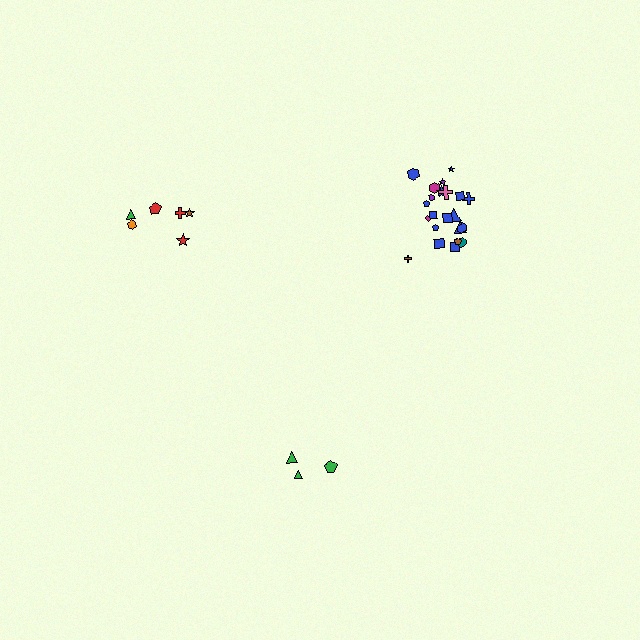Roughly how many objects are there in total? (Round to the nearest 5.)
Roughly 30 objects in total.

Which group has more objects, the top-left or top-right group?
The top-right group.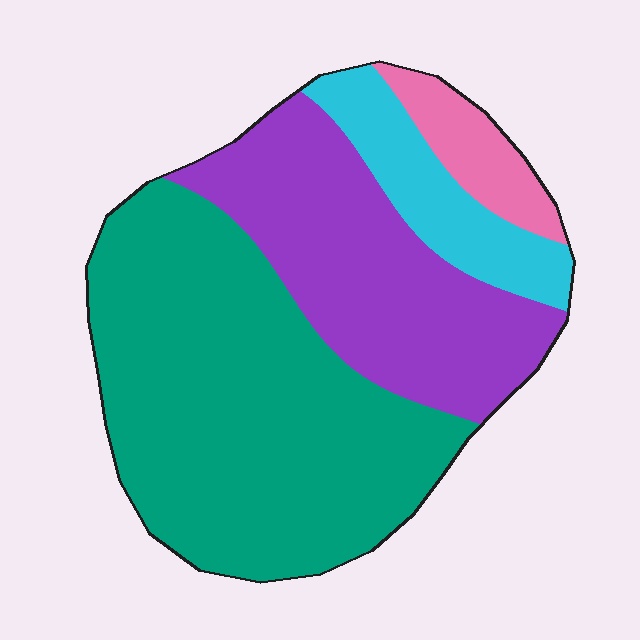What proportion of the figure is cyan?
Cyan covers 12% of the figure.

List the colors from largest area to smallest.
From largest to smallest: teal, purple, cyan, pink.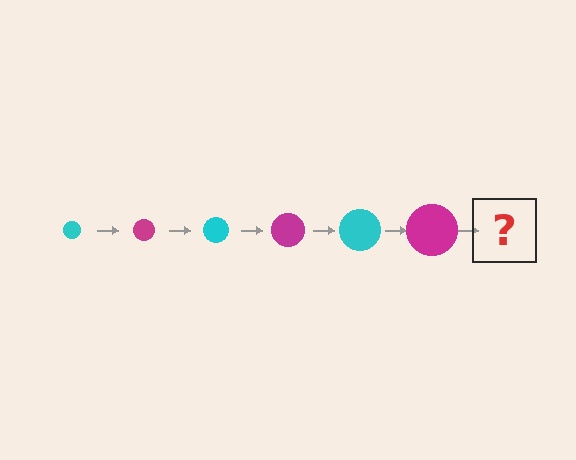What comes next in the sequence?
The next element should be a cyan circle, larger than the previous one.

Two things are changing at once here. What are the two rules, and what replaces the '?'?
The two rules are that the circle grows larger each step and the color cycles through cyan and magenta. The '?' should be a cyan circle, larger than the previous one.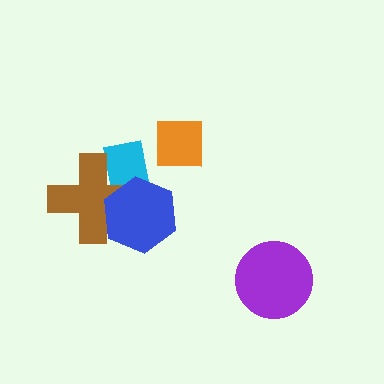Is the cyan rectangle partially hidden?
Yes, it is partially covered by another shape.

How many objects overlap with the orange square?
0 objects overlap with the orange square.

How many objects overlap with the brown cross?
2 objects overlap with the brown cross.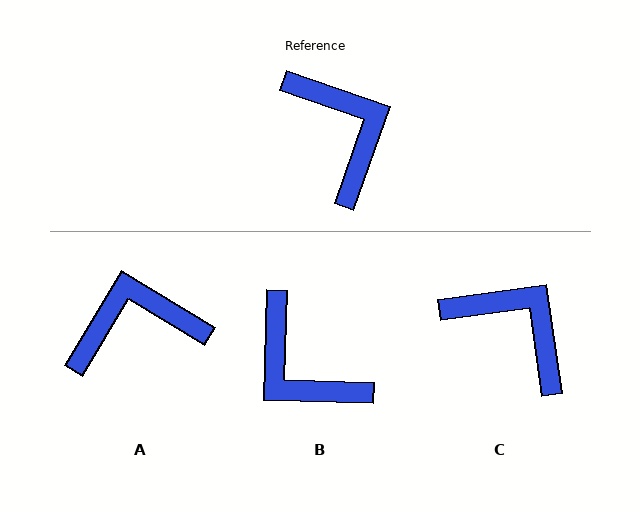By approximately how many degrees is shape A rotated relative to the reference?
Approximately 78 degrees counter-clockwise.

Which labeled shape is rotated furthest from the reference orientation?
B, about 162 degrees away.